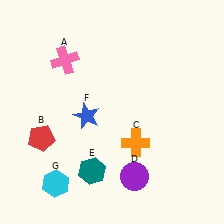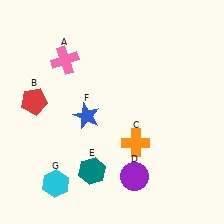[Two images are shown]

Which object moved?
The red pentagon (B) moved up.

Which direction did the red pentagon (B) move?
The red pentagon (B) moved up.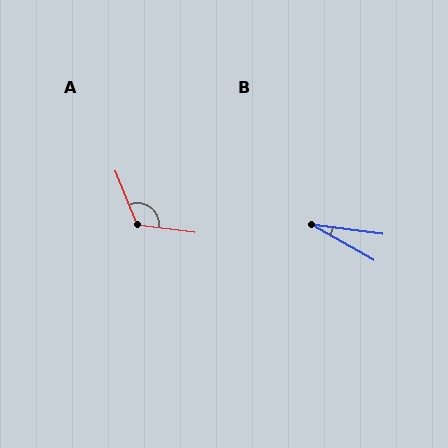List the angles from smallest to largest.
B (22°), A (120°).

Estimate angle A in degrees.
Approximately 120 degrees.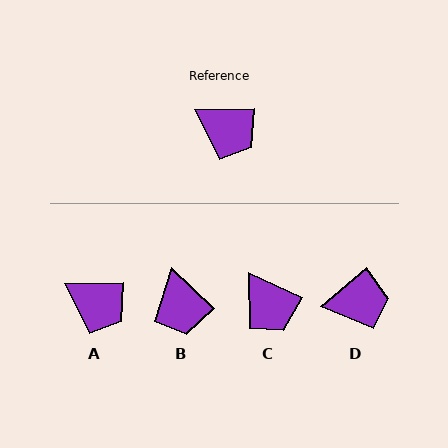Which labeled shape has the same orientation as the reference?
A.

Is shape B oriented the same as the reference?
No, it is off by about 44 degrees.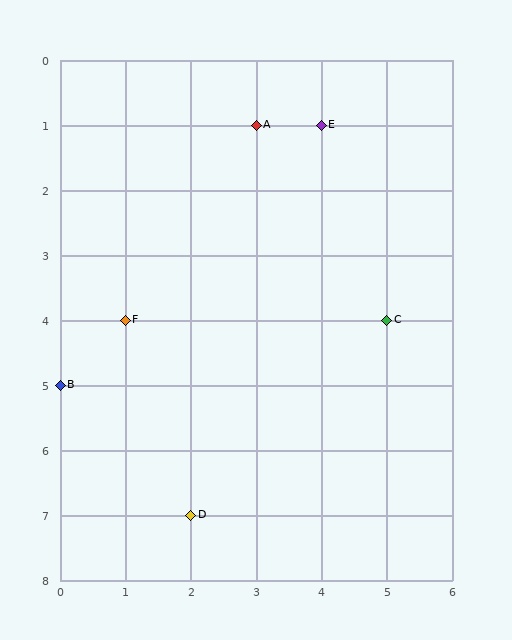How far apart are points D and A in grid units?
Points D and A are 1 column and 6 rows apart (about 6.1 grid units diagonally).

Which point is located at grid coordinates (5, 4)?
Point C is at (5, 4).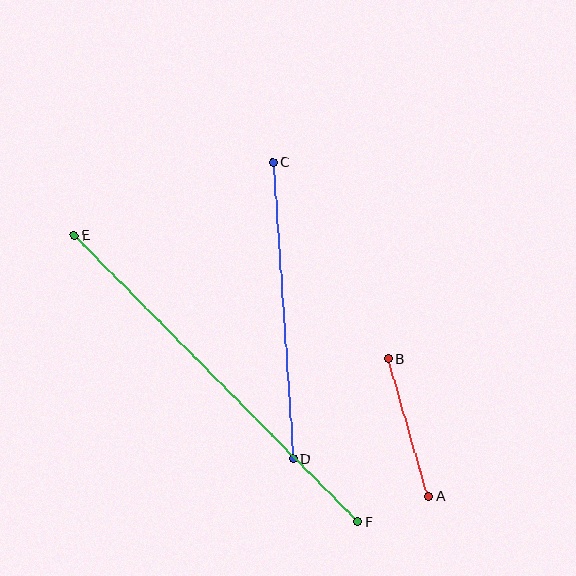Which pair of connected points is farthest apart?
Points E and F are farthest apart.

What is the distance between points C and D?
The distance is approximately 297 pixels.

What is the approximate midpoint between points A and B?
The midpoint is at approximately (408, 428) pixels.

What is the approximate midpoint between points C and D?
The midpoint is at approximately (283, 311) pixels.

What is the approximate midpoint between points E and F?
The midpoint is at approximately (216, 379) pixels.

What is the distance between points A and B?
The distance is approximately 143 pixels.